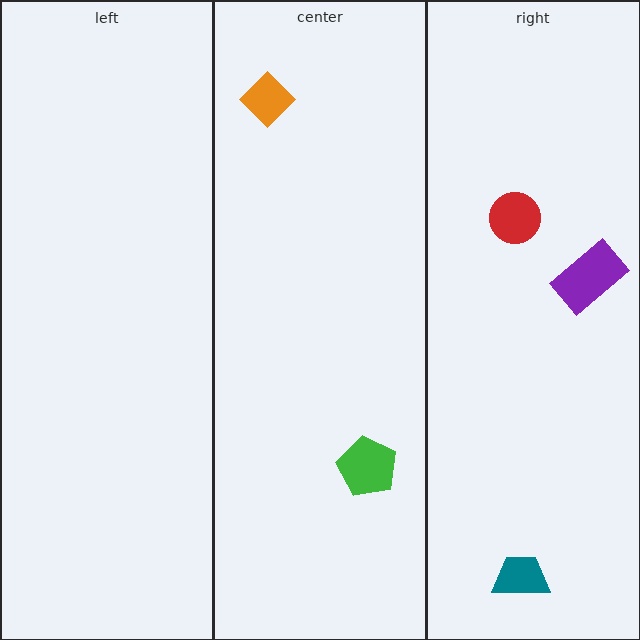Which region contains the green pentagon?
The center region.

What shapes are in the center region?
The orange diamond, the green pentagon.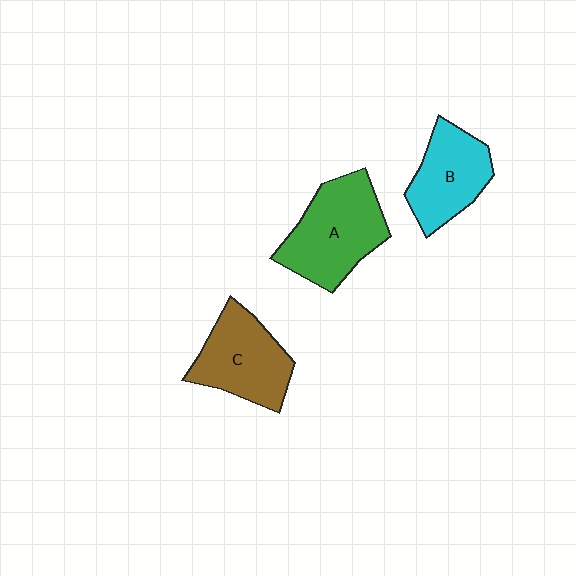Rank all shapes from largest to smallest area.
From largest to smallest: A (green), C (brown), B (cyan).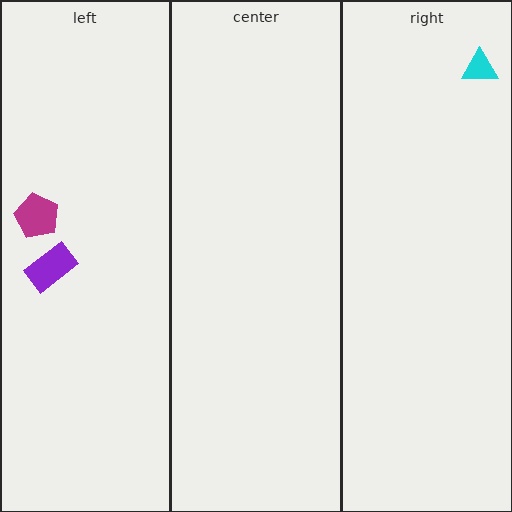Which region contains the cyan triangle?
The right region.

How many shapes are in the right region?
1.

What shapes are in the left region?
The magenta pentagon, the purple rectangle.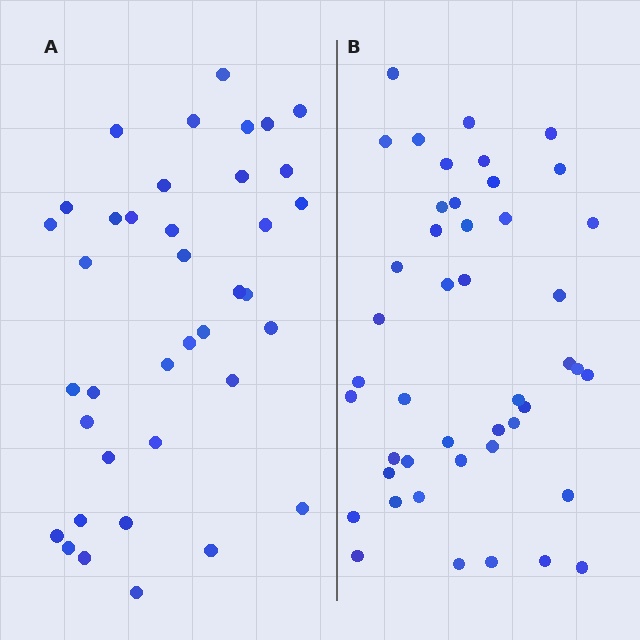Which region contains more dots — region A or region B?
Region B (the right region) has more dots.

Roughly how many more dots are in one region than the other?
Region B has roughly 8 or so more dots than region A.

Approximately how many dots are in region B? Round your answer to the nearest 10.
About 40 dots. (The exact count is 45, which rounds to 40.)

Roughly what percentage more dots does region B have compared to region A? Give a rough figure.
About 20% more.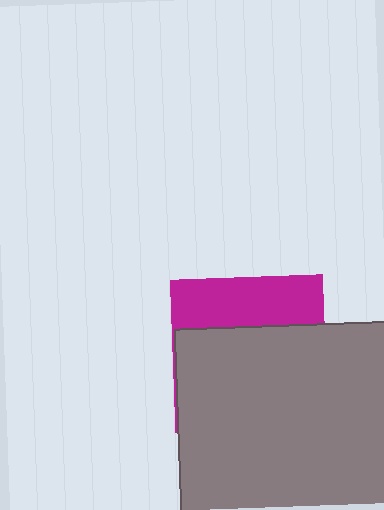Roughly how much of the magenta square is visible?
A small part of it is visible (roughly 32%).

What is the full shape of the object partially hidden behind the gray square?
The partially hidden object is a magenta square.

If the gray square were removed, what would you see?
You would see the complete magenta square.